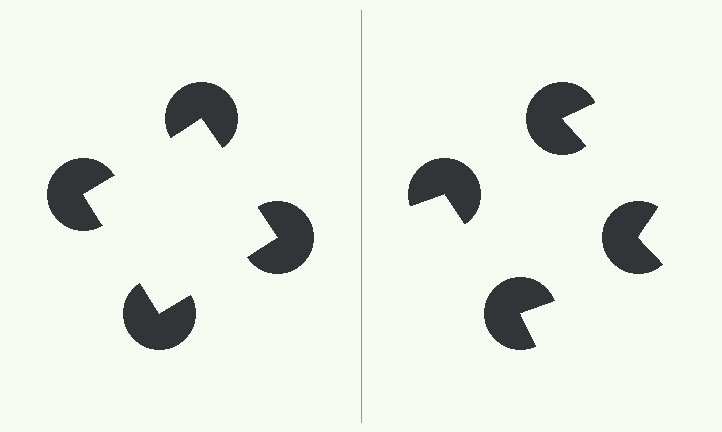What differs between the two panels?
The pac-man discs are positioned identically on both sides; only the wedge orientations differ. On the left they align to a square; on the right they are misaligned.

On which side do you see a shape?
An illusory square appears on the left side. On the right side the wedge cuts are rotated, so no coherent shape forms.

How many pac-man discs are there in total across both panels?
8 — 4 on each side.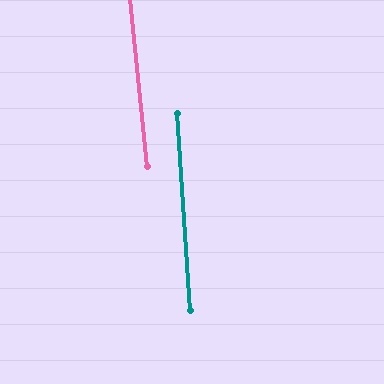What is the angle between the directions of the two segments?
Approximately 2 degrees.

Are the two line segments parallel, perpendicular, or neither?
Parallel — their directions differ by only 1.8°.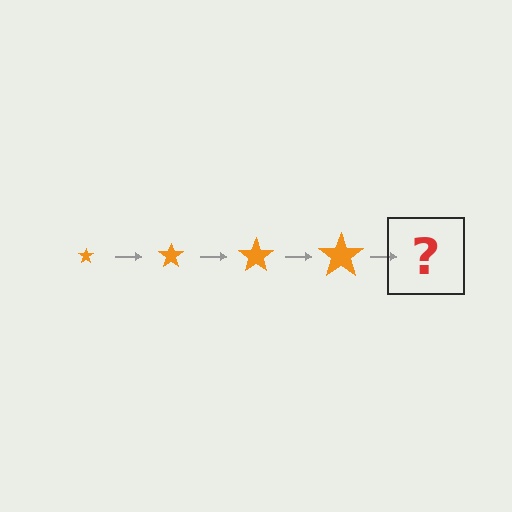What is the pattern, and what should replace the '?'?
The pattern is that the star gets progressively larger each step. The '?' should be an orange star, larger than the previous one.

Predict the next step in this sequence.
The next step is an orange star, larger than the previous one.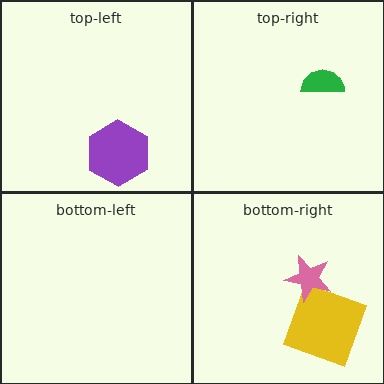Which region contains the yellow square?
The bottom-right region.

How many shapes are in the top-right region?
1.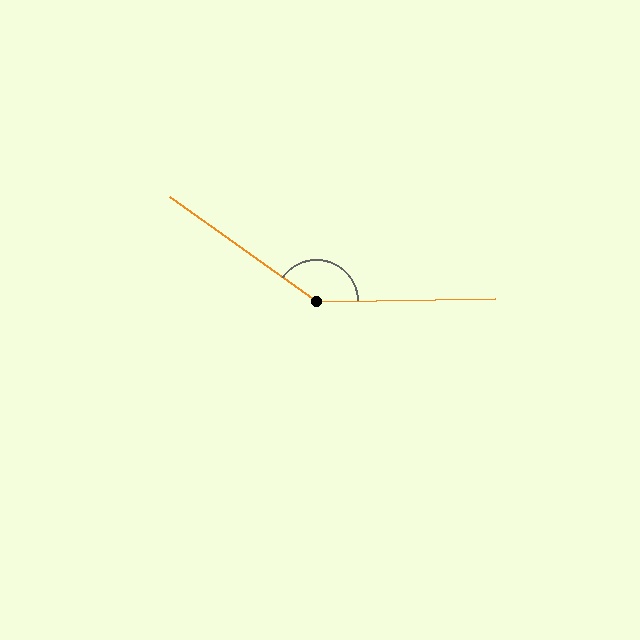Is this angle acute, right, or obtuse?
It is obtuse.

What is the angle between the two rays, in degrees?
Approximately 144 degrees.